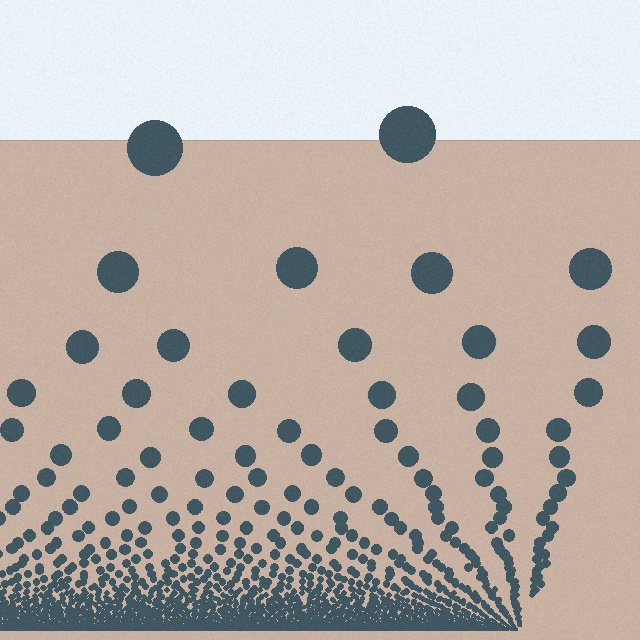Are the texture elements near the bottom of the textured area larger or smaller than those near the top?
Smaller. The gradient is inverted — elements near the bottom are smaller and denser.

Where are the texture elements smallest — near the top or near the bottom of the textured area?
Near the bottom.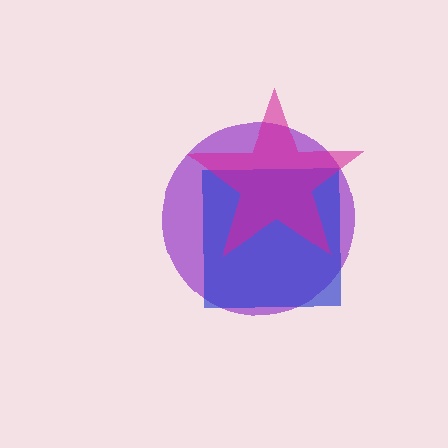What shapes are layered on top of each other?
The layered shapes are: a purple circle, a blue square, a magenta star.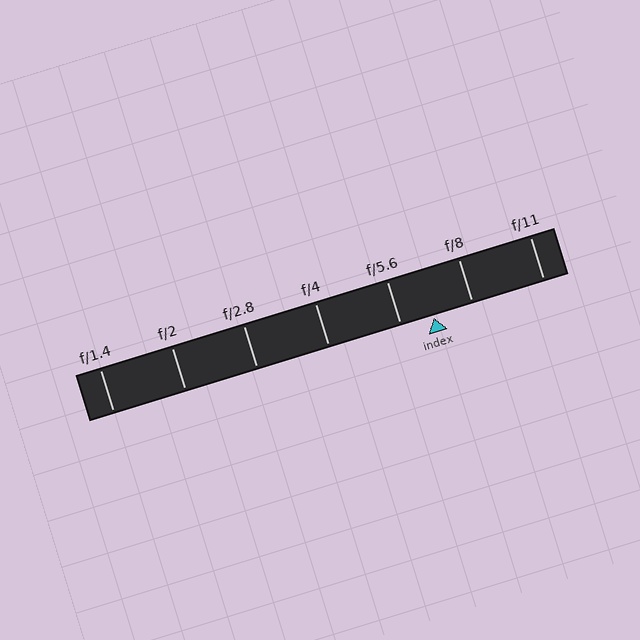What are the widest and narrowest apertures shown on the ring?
The widest aperture shown is f/1.4 and the narrowest is f/11.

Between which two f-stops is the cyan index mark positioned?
The index mark is between f/5.6 and f/8.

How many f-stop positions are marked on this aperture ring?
There are 7 f-stop positions marked.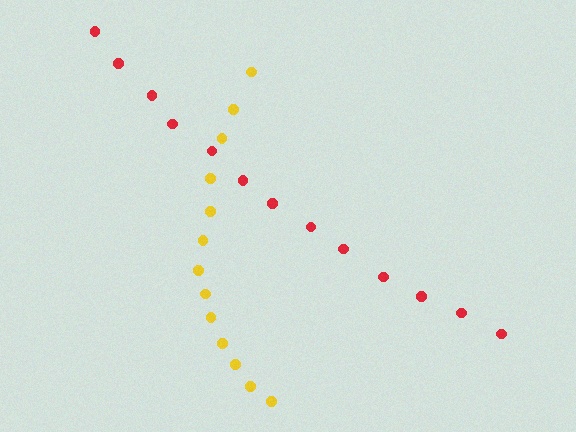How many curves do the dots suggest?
There are 2 distinct paths.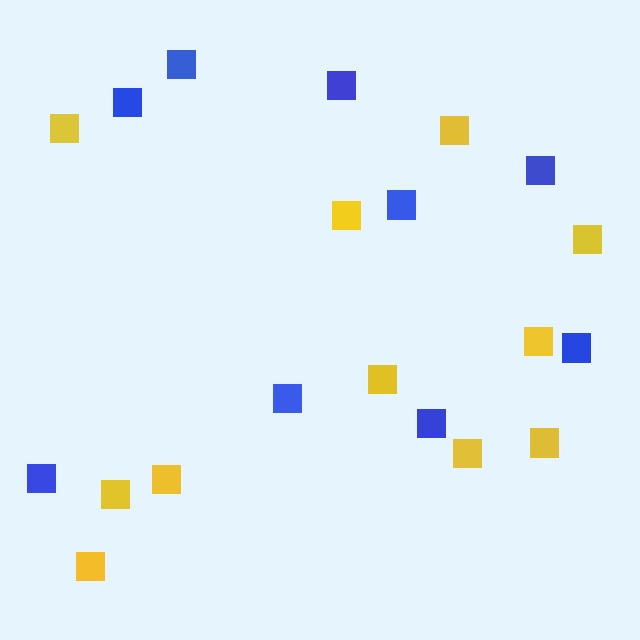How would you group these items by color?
There are 2 groups: one group of yellow squares (11) and one group of blue squares (9).